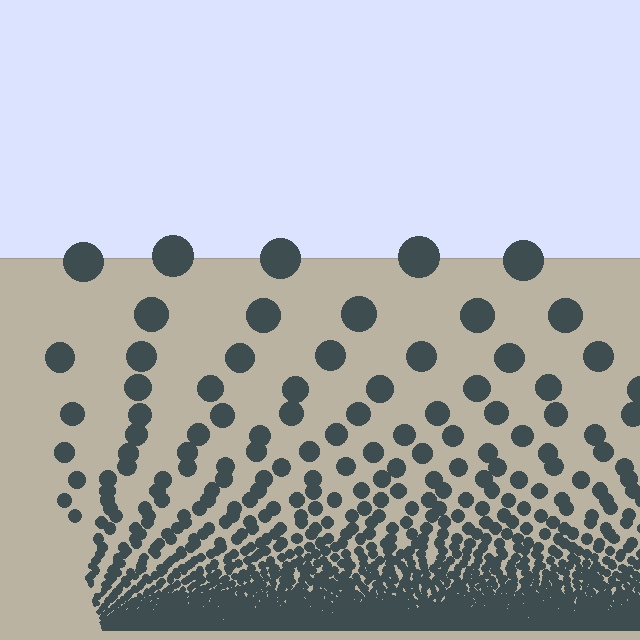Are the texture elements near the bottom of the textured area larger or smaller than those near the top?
Smaller. The gradient is inverted — elements near the bottom are smaller and denser.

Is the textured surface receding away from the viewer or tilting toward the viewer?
The surface appears to tilt toward the viewer. Texture elements get larger and sparser toward the top.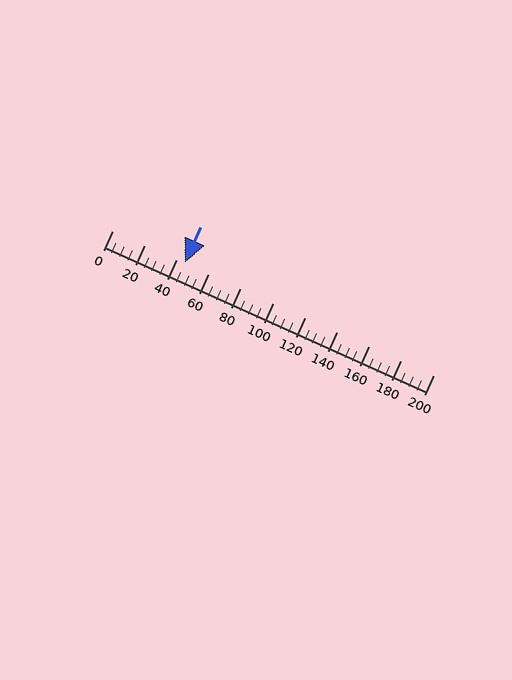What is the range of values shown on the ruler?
The ruler shows values from 0 to 200.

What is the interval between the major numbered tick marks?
The major tick marks are spaced 20 units apart.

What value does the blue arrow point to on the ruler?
The blue arrow points to approximately 45.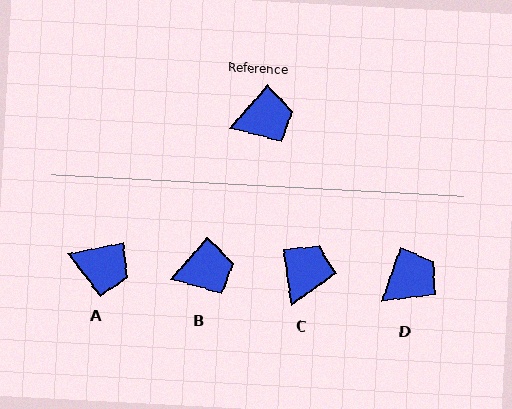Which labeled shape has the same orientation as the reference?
B.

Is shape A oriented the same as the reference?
No, it is off by about 37 degrees.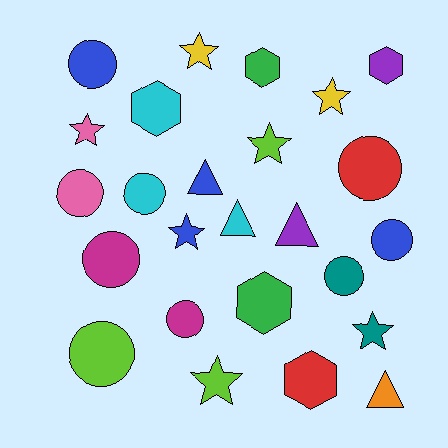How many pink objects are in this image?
There are 2 pink objects.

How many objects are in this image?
There are 25 objects.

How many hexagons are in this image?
There are 5 hexagons.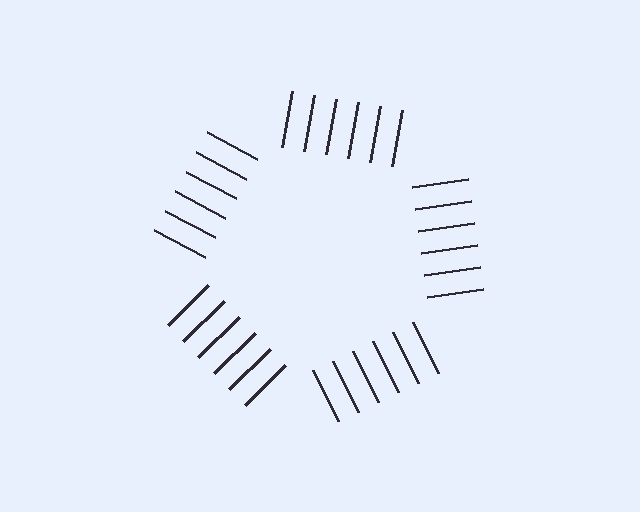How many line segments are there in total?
30 — 6 along each of the 5 edges.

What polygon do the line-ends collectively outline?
An illusory pentagon — the line segments terminate on its edges but no continuous stroke is drawn.